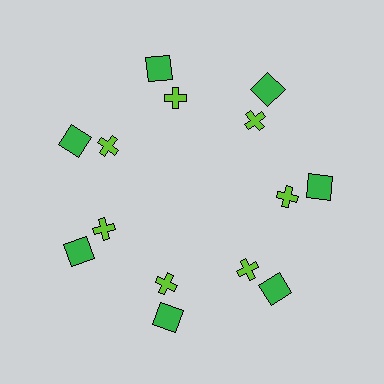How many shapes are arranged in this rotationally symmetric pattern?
There are 14 shapes, arranged in 7 groups of 2.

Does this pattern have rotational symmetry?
Yes, this pattern has 7-fold rotational symmetry. It looks the same after rotating 51 degrees around the center.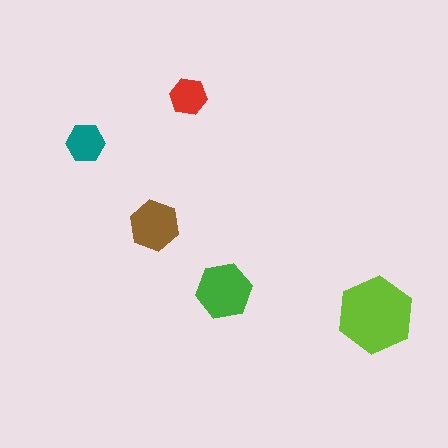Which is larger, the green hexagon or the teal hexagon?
The green one.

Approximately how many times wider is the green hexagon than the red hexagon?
About 1.5 times wider.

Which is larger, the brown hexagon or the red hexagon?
The brown one.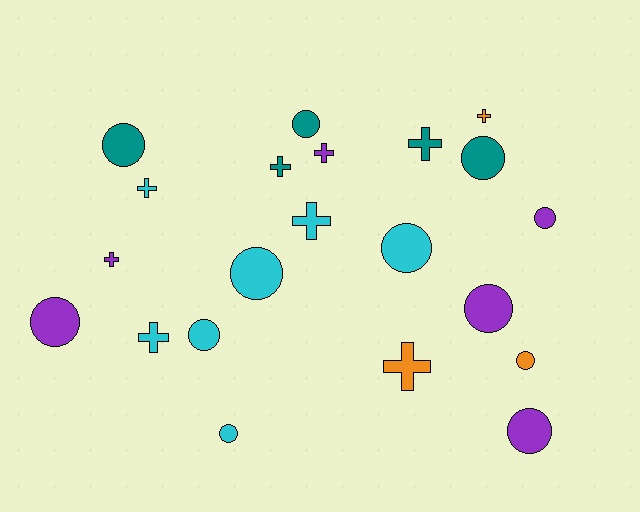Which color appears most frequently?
Cyan, with 7 objects.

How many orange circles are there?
There is 1 orange circle.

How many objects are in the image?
There are 21 objects.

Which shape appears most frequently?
Circle, with 12 objects.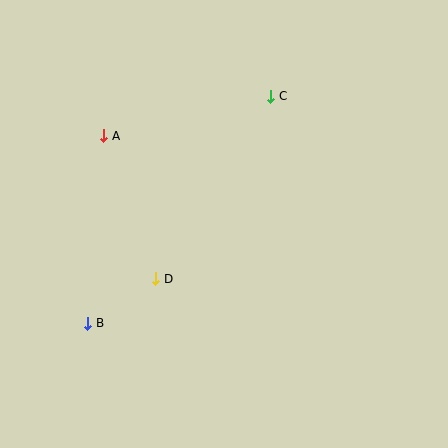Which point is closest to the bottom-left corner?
Point B is closest to the bottom-left corner.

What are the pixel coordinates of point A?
Point A is at (104, 136).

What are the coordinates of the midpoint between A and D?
The midpoint between A and D is at (130, 207).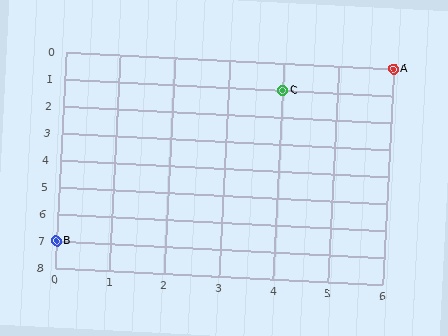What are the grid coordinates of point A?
Point A is at grid coordinates (6, 0).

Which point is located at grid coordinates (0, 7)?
Point B is at (0, 7).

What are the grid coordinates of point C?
Point C is at grid coordinates (4, 1).